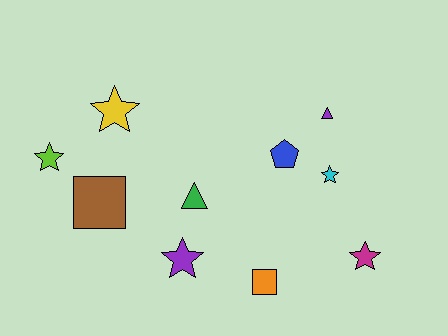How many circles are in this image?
There are no circles.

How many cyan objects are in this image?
There is 1 cyan object.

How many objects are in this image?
There are 10 objects.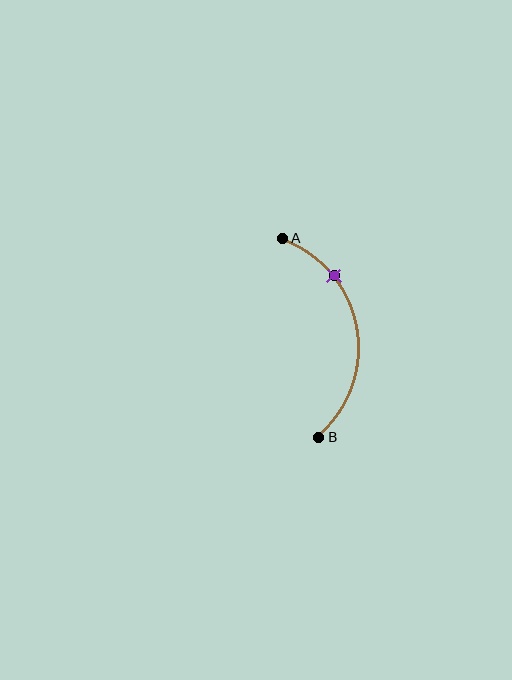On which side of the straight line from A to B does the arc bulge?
The arc bulges to the right of the straight line connecting A and B.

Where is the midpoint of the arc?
The arc midpoint is the point on the curve farthest from the straight line joining A and B. It sits to the right of that line.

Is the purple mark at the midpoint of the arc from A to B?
No. The purple mark lies on the arc but is closer to endpoint A. The arc midpoint would be at the point on the curve equidistant along the arc from both A and B.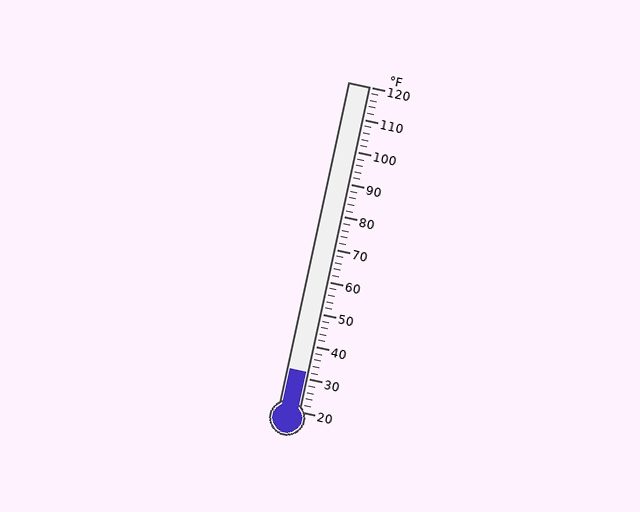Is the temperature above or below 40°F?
The temperature is below 40°F.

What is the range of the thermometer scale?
The thermometer scale ranges from 20°F to 120°F.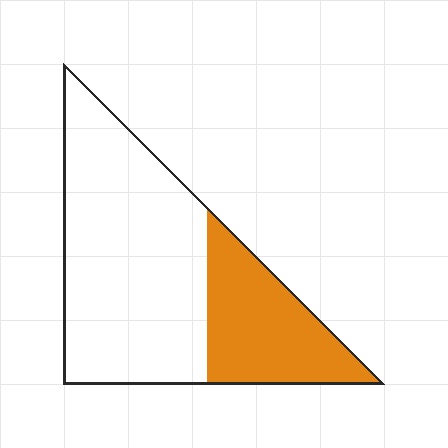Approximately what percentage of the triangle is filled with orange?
Approximately 30%.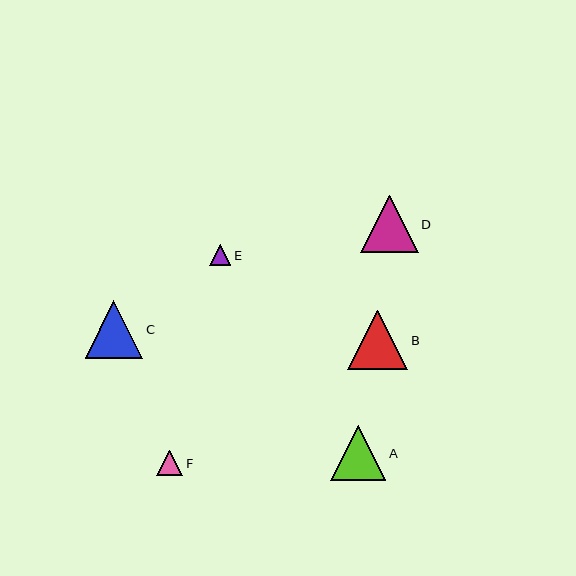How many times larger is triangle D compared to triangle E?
Triangle D is approximately 2.7 times the size of triangle E.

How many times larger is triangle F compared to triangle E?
Triangle F is approximately 1.2 times the size of triangle E.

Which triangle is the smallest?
Triangle E is the smallest with a size of approximately 21 pixels.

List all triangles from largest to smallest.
From largest to smallest: B, C, D, A, F, E.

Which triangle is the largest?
Triangle B is the largest with a size of approximately 60 pixels.